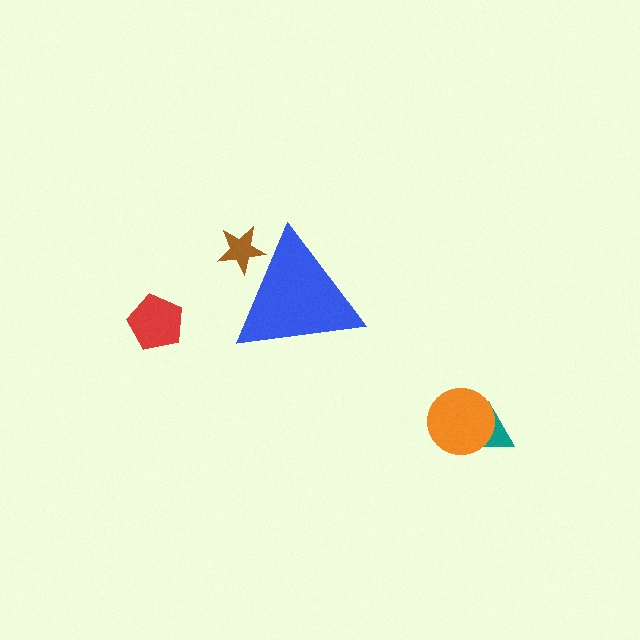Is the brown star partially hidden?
Yes, the brown star is partially hidden behind the blue triangle.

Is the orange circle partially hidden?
No, the orange circle is fully visible.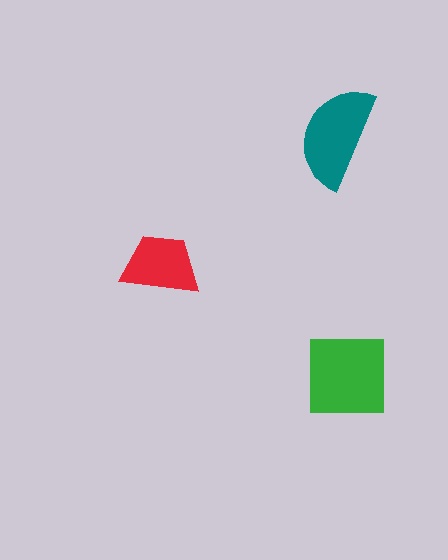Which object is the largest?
The green square.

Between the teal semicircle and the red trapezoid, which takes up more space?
The teal semicircle.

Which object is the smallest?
The red trapezoid.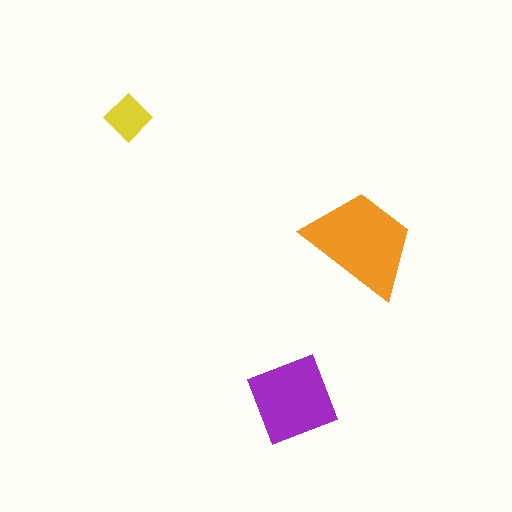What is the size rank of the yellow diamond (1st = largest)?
3rd.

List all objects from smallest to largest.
The yellow diamond, the purple square, the orange trapezoid.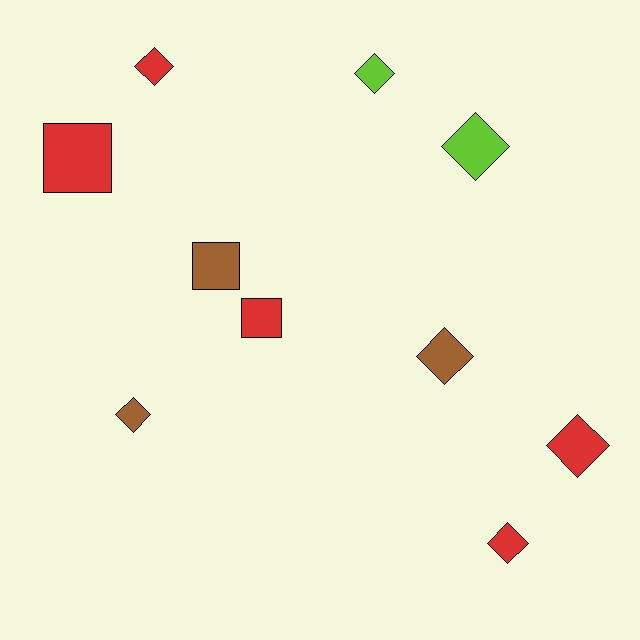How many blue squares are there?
There are no blue squares.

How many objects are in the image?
There are 10 objects.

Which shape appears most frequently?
Diamond, with 7 objects.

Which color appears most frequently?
Red, with 5 objects.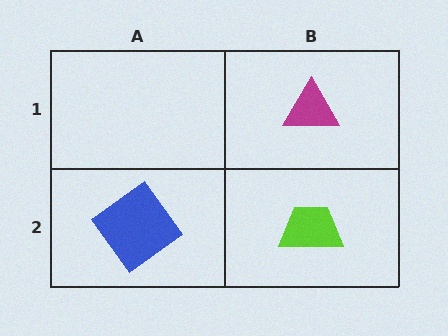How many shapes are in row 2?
2 shapes.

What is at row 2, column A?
A blue diamond.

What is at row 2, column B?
A lime trapezoid.